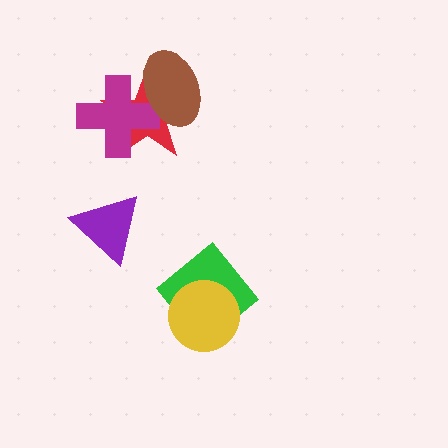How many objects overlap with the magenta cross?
2 objects overlap with the magenta cross.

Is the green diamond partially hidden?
Yes, it is partially covered by another shape.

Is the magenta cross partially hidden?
Yes, it is partially covered by another shape.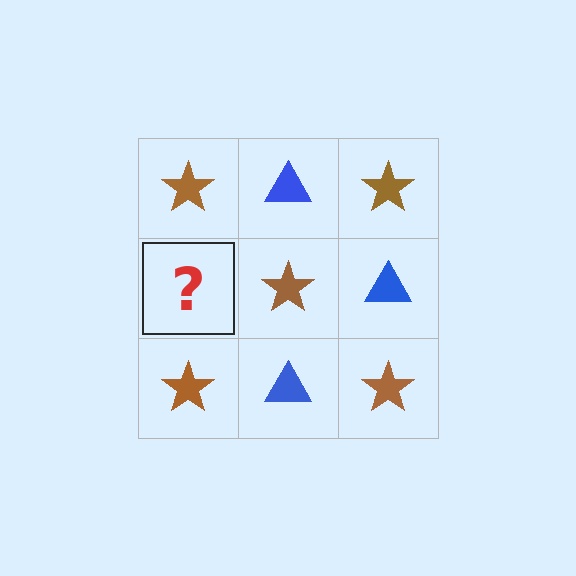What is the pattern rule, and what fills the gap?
The rule is that it alternates brown star and blue triangle in a checkerboard pattern. The gap should be filled with a blue triangle.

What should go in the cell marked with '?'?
The missing cell should contain a blue triangle.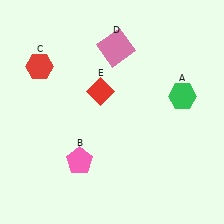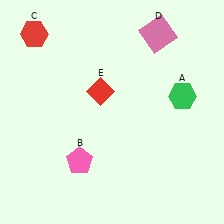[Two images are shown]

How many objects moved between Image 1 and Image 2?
2 objects moved between the two images.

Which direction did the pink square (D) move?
The pink square (D) moved right.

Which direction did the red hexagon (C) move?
The red hexagon (C) moved up.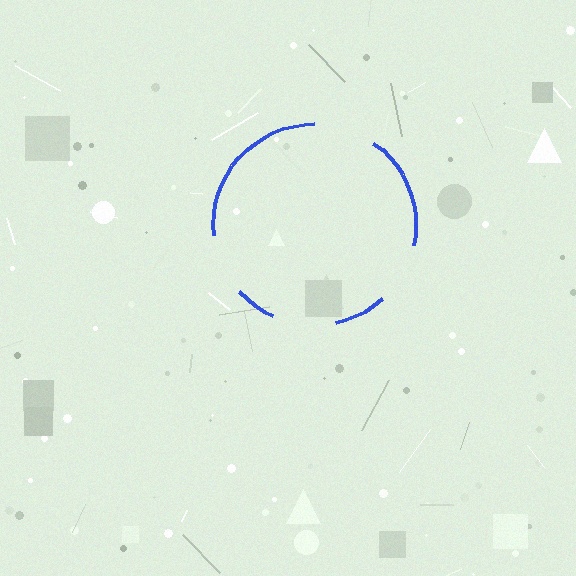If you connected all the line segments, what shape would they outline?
They would outline a circle.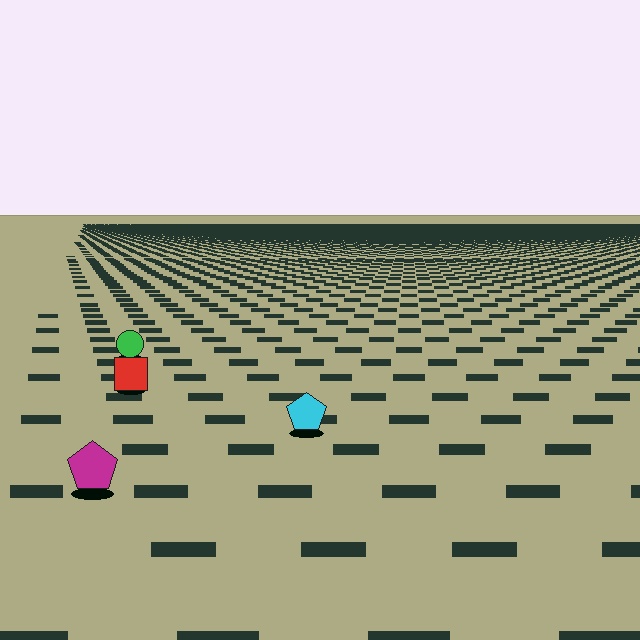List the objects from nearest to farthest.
From nearest to farthest: the magenta pentagon, the cyan pentagon, the red square, the green circle.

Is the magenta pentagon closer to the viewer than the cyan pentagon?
Yes. The magenta pentagon is closer — you can tell from the texture gradient: the ground texture is coarser near it.